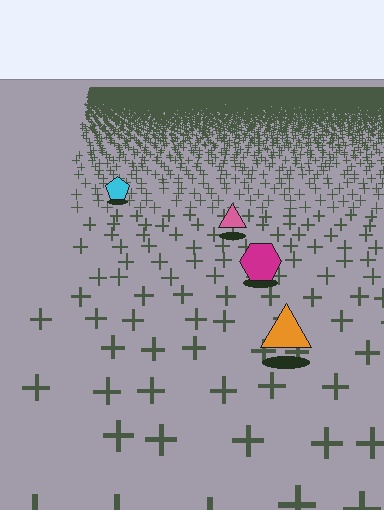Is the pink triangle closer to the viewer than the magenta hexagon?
No. The magenta hexagon is closer — you can tell from the texture gradient: the ground texture is coarser near it.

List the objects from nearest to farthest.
From nearest to farthest: the orange triangle, the magenta hexagon, the pink triangle, the cyan pentagon.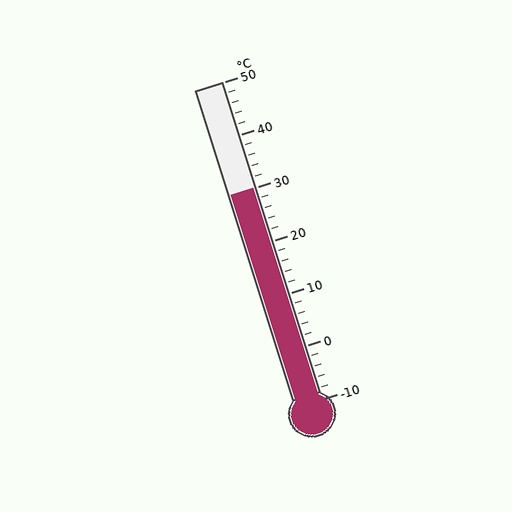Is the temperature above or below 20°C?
The temperature is above 20°C.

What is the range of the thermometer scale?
The thermometer scale ranges from -10°C to 50°C.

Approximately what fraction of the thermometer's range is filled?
The thermometer is filled to approximately 65% of its range.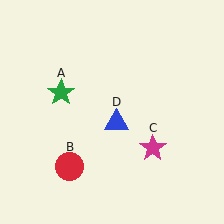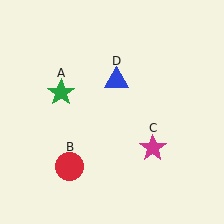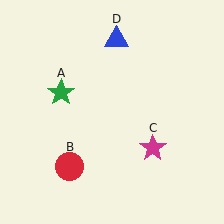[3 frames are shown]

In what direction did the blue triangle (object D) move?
The blue triangle (object D) moved up.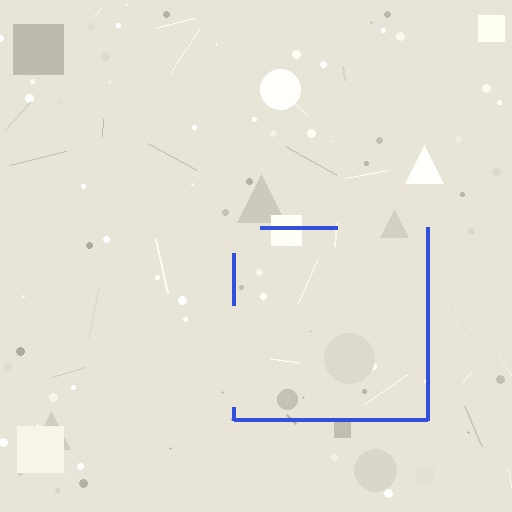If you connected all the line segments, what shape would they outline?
They would outline a square.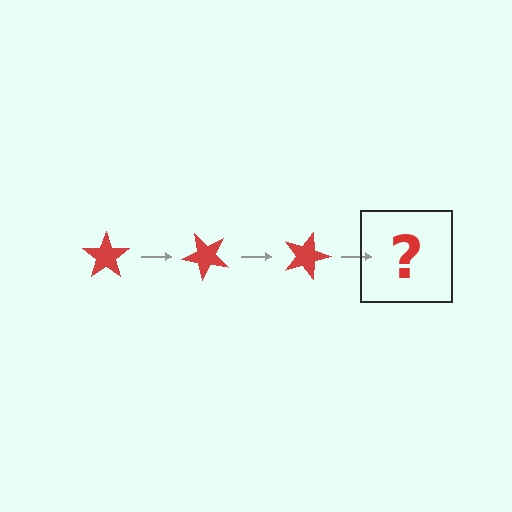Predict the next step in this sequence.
The next step is a red star rotated 135 degrees.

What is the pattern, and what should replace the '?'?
The pattern is that the star rotates 45 degrees each step. The '?' should be a red star rotated 135 degrees.